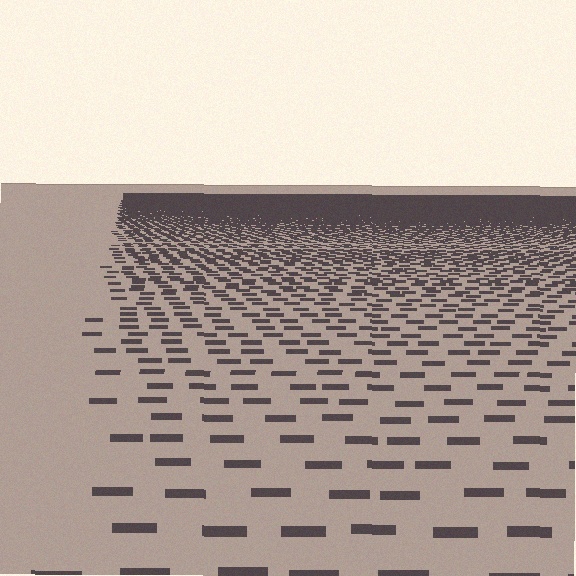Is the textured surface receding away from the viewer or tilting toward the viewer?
The surface is receding away from the viewer. Texture elements get smaller and denser toward the top.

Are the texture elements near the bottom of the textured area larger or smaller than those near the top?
Larger. Near the bottom, elements are closer to the viewer and appear at a bigger on-screen size.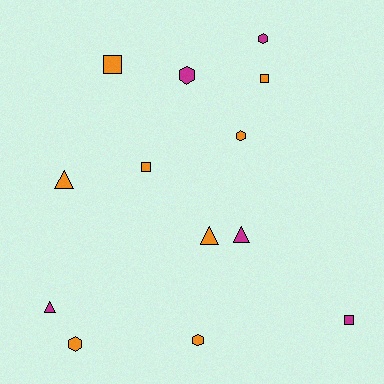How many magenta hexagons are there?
There are 2 magenta hexagons.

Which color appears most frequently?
Orange, with 8 objects.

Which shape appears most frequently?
Hexagon, with 5 objects.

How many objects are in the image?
There are 13 objects.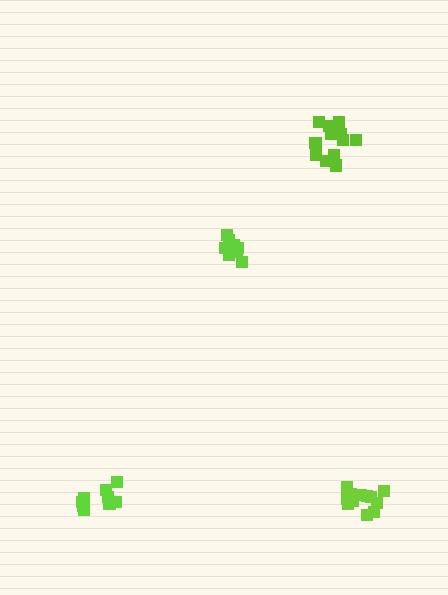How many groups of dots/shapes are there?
There are 4 groups.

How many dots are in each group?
Group 1: 10 dots, Group 2: 8 dots, Group 3: 12 dots, Group 4: 12 dots (42 total).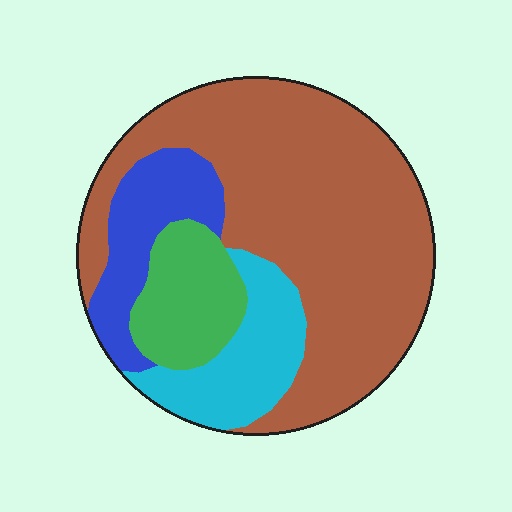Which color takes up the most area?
Brown, at roughly 60%.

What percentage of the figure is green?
Green covers roughly 15% of the figure.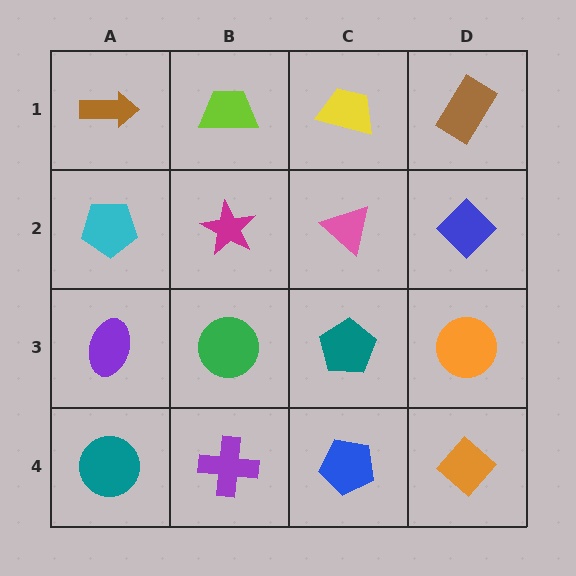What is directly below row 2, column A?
A purple ellipse.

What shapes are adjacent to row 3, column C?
A pink triangle (row 2, column C), a blue pentagon (row 4, column C), a green circle (row 3, column B), an orange circle (row 3, column D).